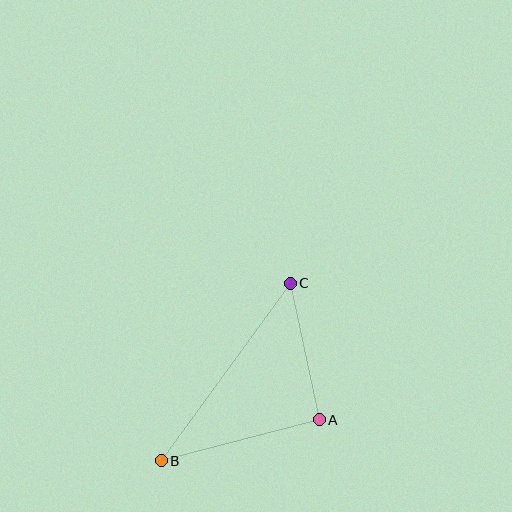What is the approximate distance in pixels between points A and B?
The distance between A and B is approximately 164 pixels.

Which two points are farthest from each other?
Points B and C are farthest from each other.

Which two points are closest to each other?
Points A and C are closest to each other.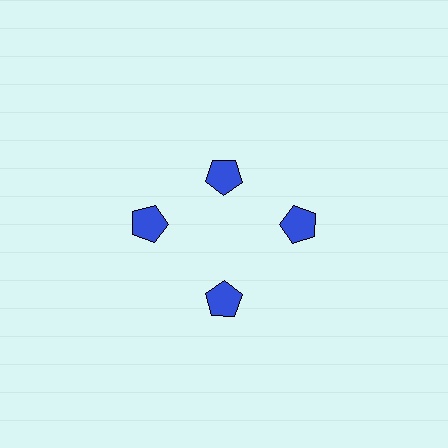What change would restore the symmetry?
The symmetry would be restored by moving it outward, back onto the ring so that all 4 pentagons sit at equal angles and equal distance from the center.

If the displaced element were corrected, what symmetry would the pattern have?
It would have 4-fold rotational symmetry — the pattern would map onto itself every 90 degrees.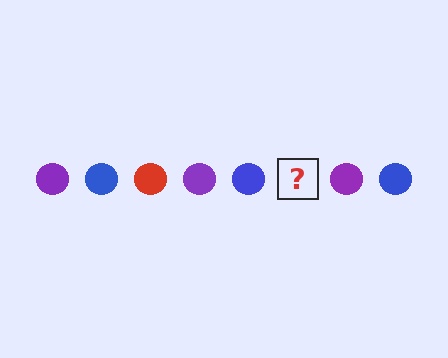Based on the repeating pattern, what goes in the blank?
The blank should be a red circle.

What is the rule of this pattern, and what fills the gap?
The rule is that the pattern cycles through purple, blue, red circles. The gap should be filled with a red circle.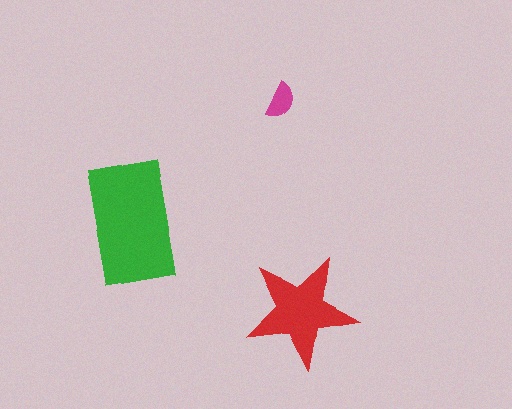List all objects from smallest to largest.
The magenta semicircle, the red star, the green rectangle.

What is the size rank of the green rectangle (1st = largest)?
1st.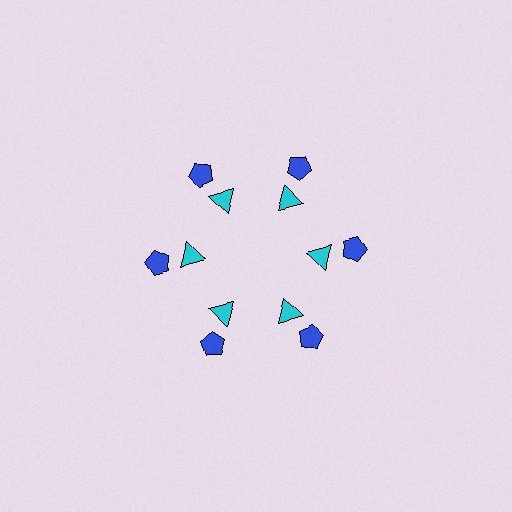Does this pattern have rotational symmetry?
Yes, this pattern has 6-fold rotational symmetry. It looks the same after rotating 60 degrees around the center.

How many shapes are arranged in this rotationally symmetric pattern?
There are 12 shapes, arranged in 6 groups of 2.